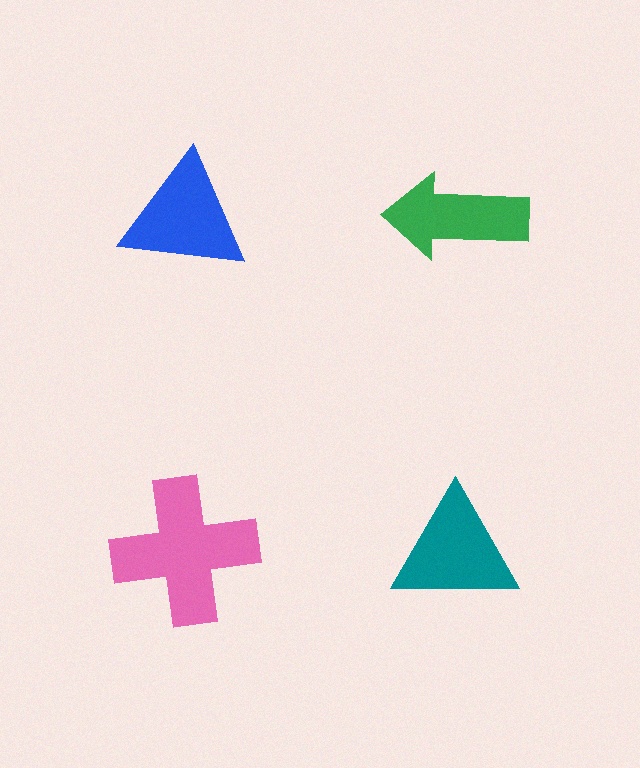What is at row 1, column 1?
A blue triangle.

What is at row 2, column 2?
A teal triangle.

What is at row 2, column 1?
A pink cross.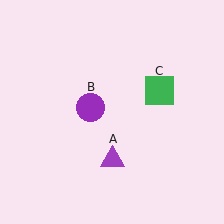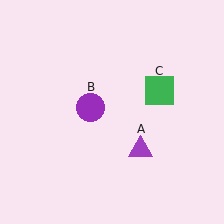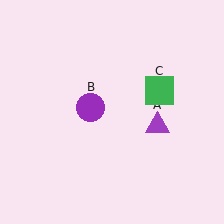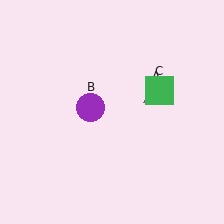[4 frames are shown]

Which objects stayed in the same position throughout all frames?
Purple circle (object B) and green square (object C) remained stationary.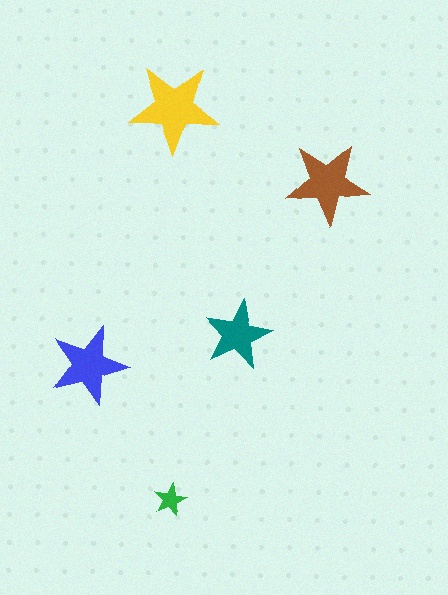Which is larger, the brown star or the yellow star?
The yellow one.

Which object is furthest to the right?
The brown star is rightmost.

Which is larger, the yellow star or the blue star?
The yellow one.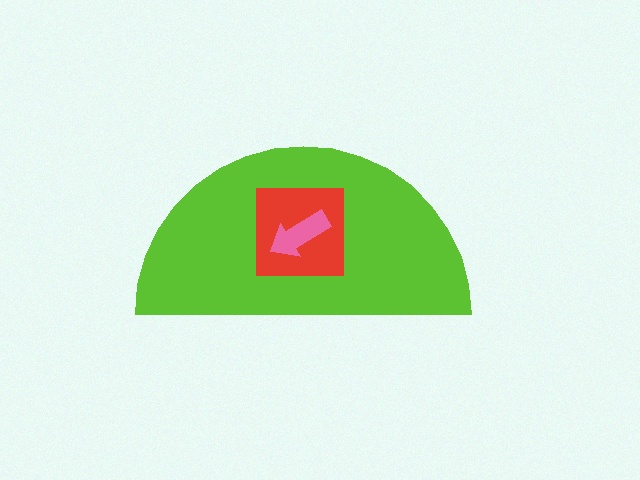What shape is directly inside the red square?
The pink arrow.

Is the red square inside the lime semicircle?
Yes.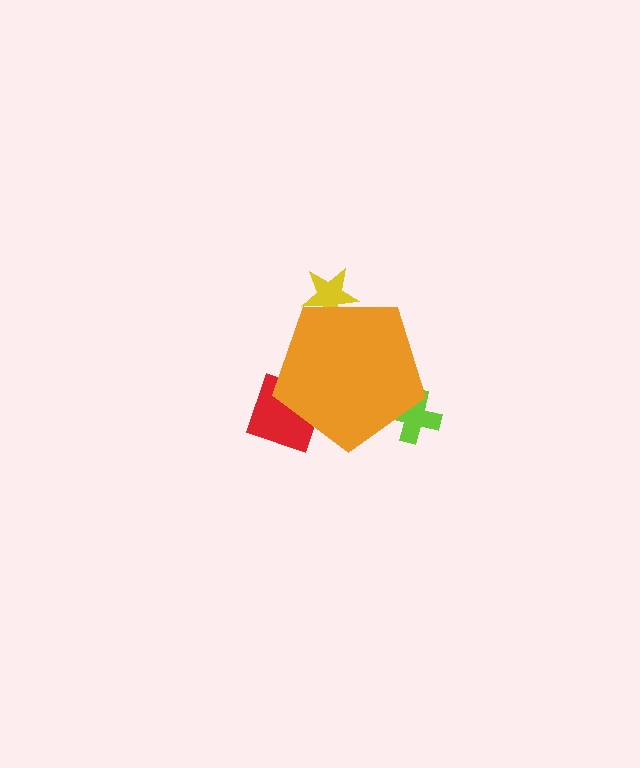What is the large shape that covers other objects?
An orange pentagon.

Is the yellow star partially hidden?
Yes, the yellow star is partially hidden behind the orange pentagon.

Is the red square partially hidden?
Yes, the red square is partially hidden behind the orange pentagon.